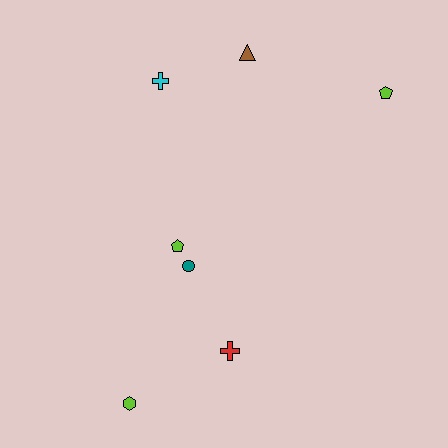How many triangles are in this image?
There is 1 triangle.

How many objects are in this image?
There are 7 objects.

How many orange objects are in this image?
There are no orange objects.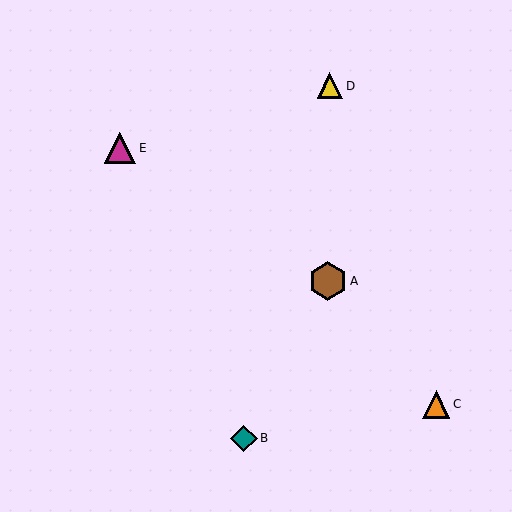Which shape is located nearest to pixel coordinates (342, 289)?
The brown hexagon (labeled A) at (328, 281) is nearest to that location.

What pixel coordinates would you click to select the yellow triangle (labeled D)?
Click at (330, 86) to select the yellow triangle D.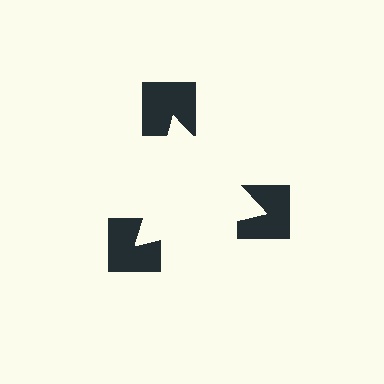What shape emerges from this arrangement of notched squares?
An illusory triangle — its edges are inferred from the aligned wedge cuts in the notched squares, not physically drawn.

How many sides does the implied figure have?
3 sides.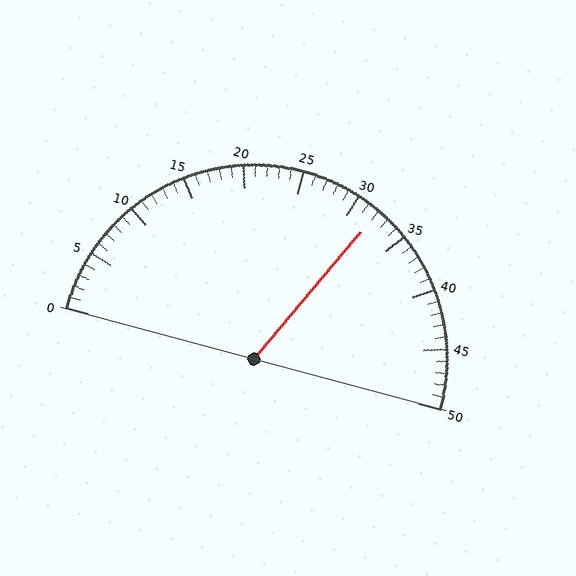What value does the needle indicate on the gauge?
The needle indicates approximately 32.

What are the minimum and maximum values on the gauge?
The gauge ranges from 0 to 50.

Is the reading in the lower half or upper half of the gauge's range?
The reading is in the upper half of the range (0 to 50).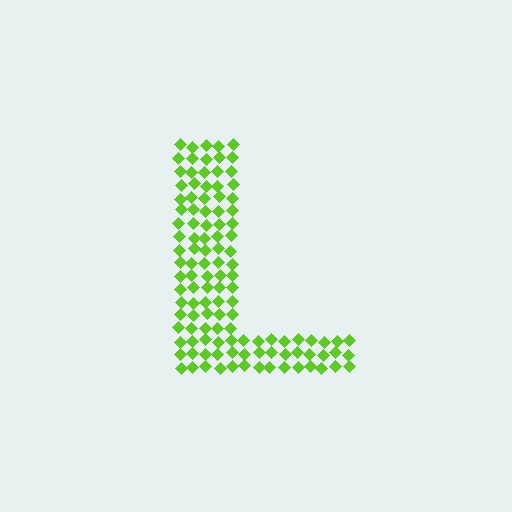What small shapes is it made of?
It is made of small diamonds.